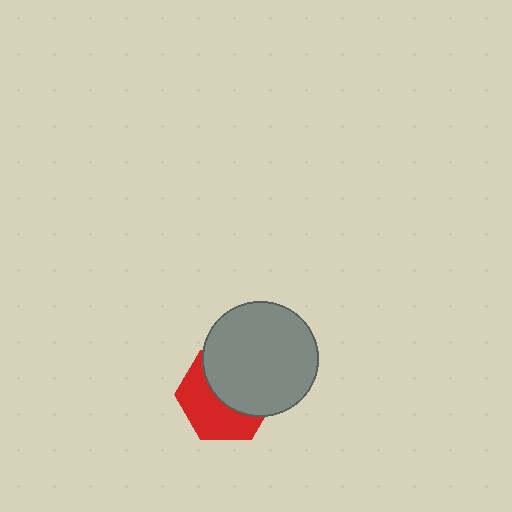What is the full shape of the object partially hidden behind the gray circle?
The partially hidden object is a red hexagon.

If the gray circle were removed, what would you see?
You would see the complete red hexagon.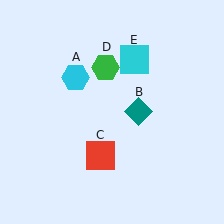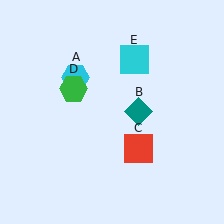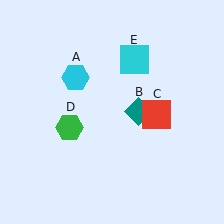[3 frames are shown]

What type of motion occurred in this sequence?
The red square (object C), green hexagon (object D) rotated counterclockwise around the center of the scene.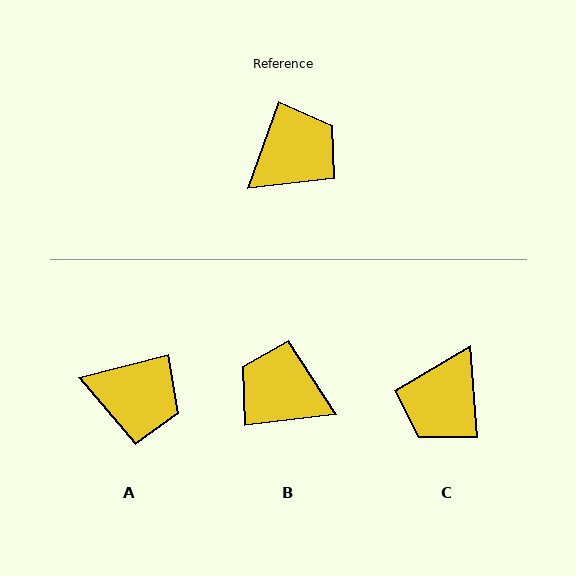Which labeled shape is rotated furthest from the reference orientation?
C, about 156 degrees away.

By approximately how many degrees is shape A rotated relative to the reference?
Approximately 56 degrees clockwise.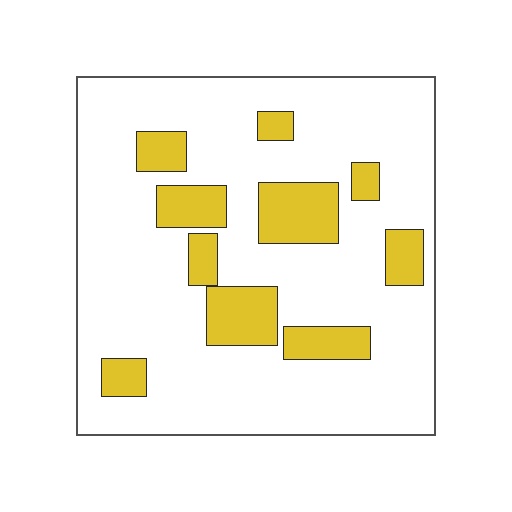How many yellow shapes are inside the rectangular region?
10.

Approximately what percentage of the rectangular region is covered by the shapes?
Approximately 20%.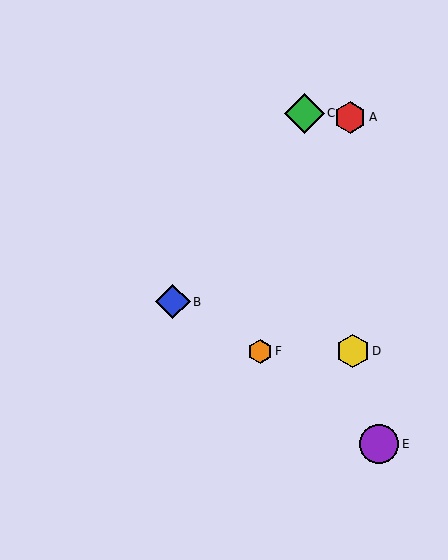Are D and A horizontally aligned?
No, D is at y≈351 and A is at y≈117.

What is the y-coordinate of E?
Object E is at y≈444.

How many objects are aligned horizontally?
2 objects (D, F) are aligned horizontally.